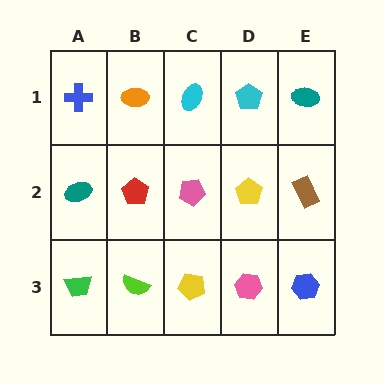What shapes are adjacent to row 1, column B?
A red pentagon (row 2, column B), a blue cross (row 1, column A), a cyan ellipse (row 1, column C).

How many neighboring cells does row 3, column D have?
3.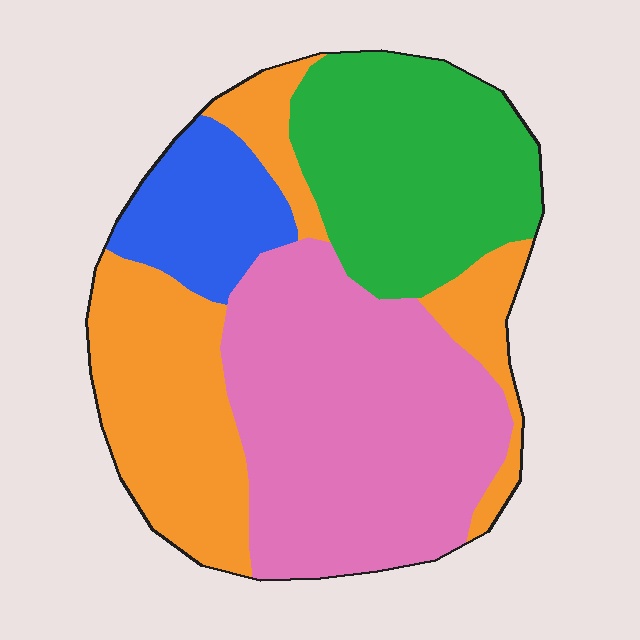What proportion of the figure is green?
Green takes up about one quarter (1/4) of the figure.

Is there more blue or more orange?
Orange.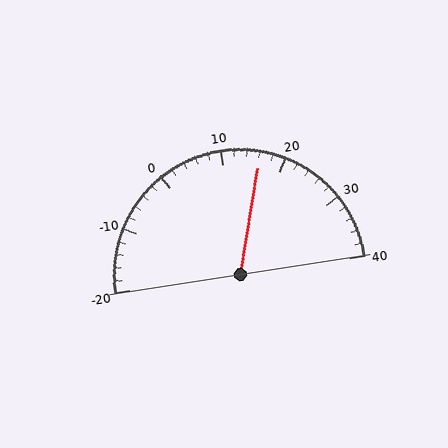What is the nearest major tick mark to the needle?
The nearest major tick mark is 20.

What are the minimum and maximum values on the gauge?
The gauge ranges from -20 to 40.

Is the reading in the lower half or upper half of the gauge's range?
The reading is in the upper half of the range (-20 to 40).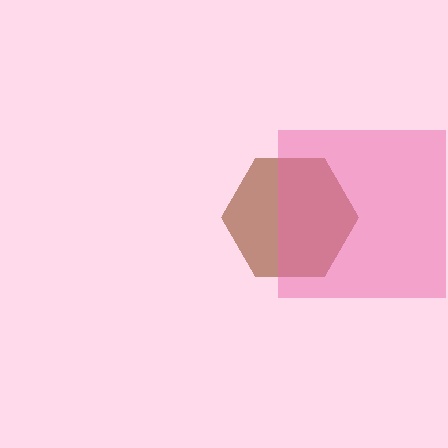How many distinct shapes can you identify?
There are 2 distinct shapes: a brown hexagon, a pink square.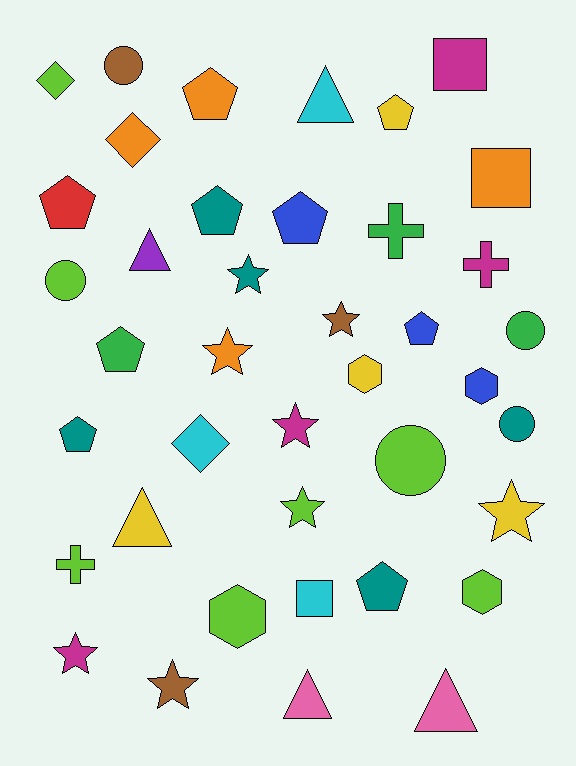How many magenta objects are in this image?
There are 4 magenta objects.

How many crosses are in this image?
There are 3 crosses.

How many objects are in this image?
There are 40 objects.